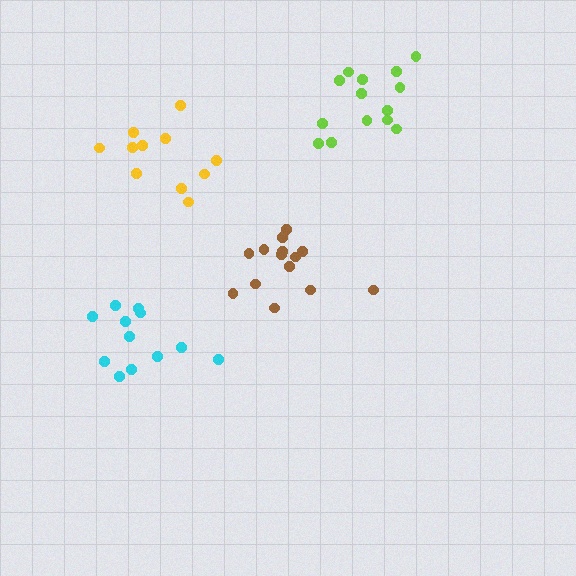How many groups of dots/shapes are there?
There are 4 groups.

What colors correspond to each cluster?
The clusters are colored: brown, yellow, cyan, lime.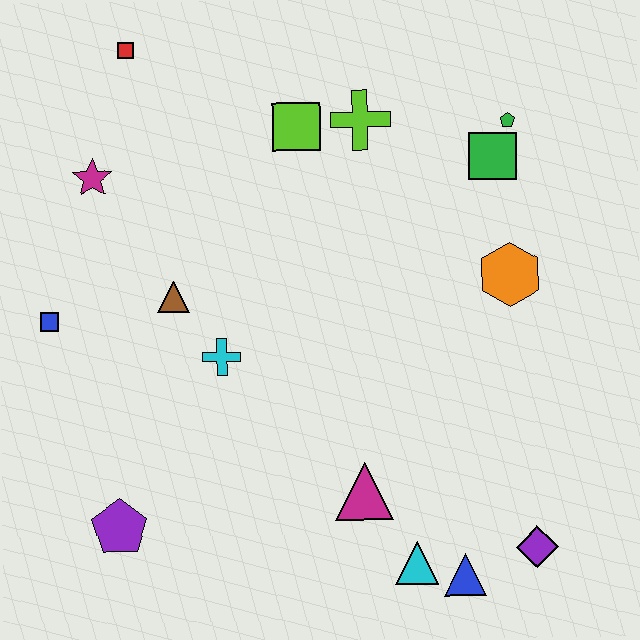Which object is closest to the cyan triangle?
The blue triangle is closest to the cyan triangle.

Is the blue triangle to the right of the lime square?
Yes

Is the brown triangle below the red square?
Yes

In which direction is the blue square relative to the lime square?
The blue square is to the left of the lime square.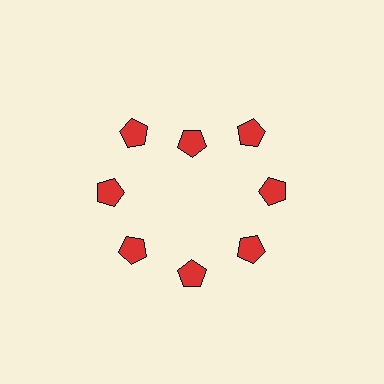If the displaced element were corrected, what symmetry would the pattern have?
It would have 8-fold rotational symmetry — the pattern would map onto itself every 45 degrees.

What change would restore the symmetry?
The symmetry would be restored by moving it outward, back onto the ring so that all 8 pentagons sit at equal angles and equal distance from the center.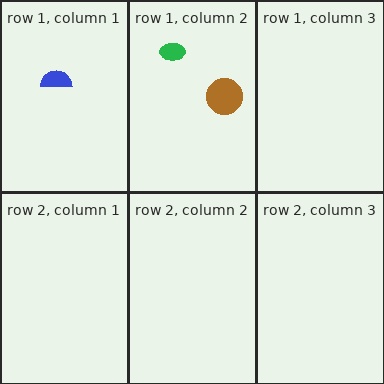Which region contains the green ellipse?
The row 1, column 2 region.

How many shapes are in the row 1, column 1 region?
1.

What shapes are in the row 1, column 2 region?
The brown circle, the green ellipse.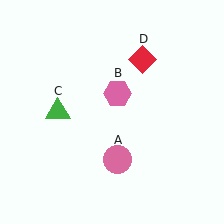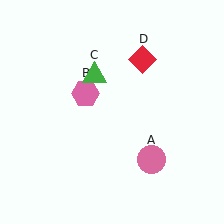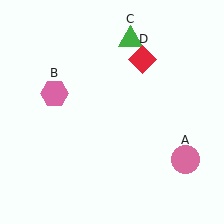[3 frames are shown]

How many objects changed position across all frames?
3 objects changed position: pink circle (object A), pink hexagon (object B), green triangle (object C).